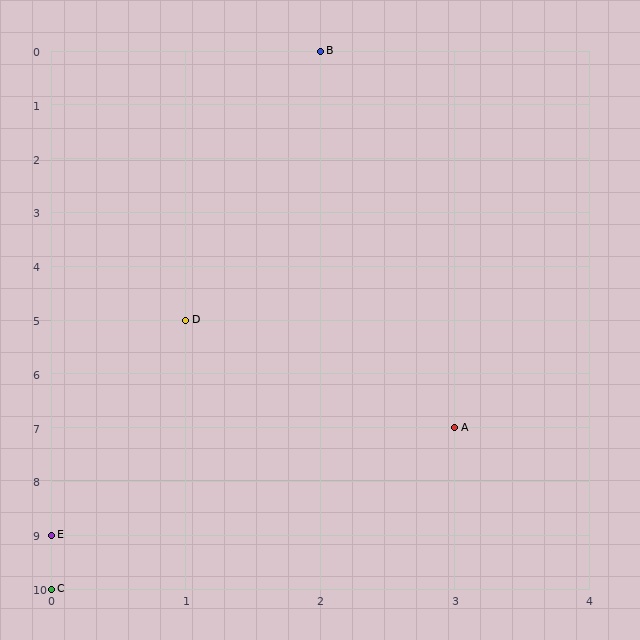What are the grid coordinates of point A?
Point A is at grid coordinates (3, 7).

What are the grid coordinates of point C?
Point C is at grid coordinates (0, 10).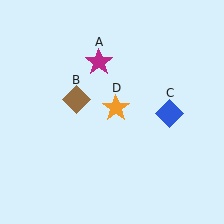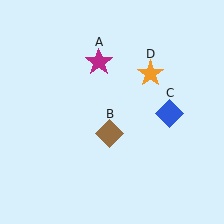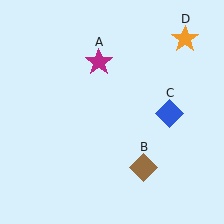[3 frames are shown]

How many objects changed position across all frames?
2 objects changed position: brown diamond (object B), orange star (object D).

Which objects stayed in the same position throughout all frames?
Magenta star (object A) and blue diamond (object C) remained stationary.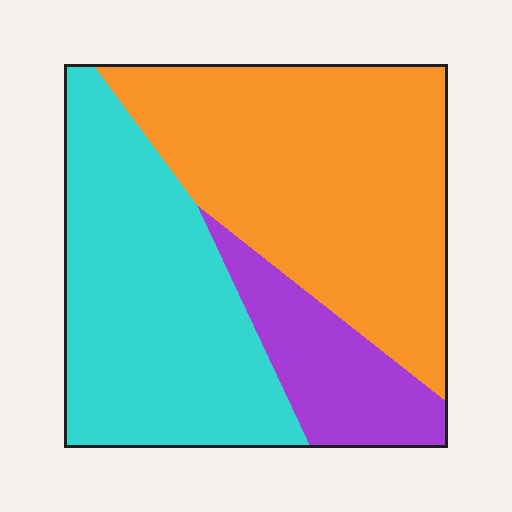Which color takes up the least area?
Purple, at roughly 15%.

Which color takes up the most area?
Orange, at roughly 45%.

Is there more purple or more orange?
Orange.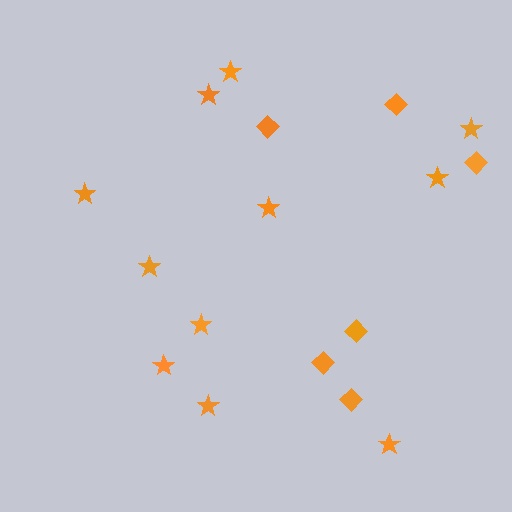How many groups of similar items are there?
There are 2 groups: one group of diamonds (6) and one group of stars (11).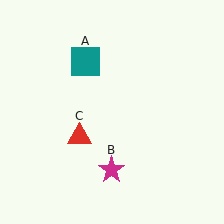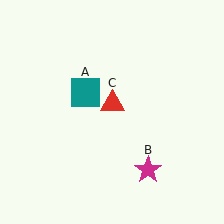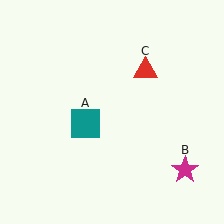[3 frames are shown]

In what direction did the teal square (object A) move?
The teal square (object A) moved down.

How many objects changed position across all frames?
3 objects changed position: teal square (object A), magenta star (object B), red triangle (object C).